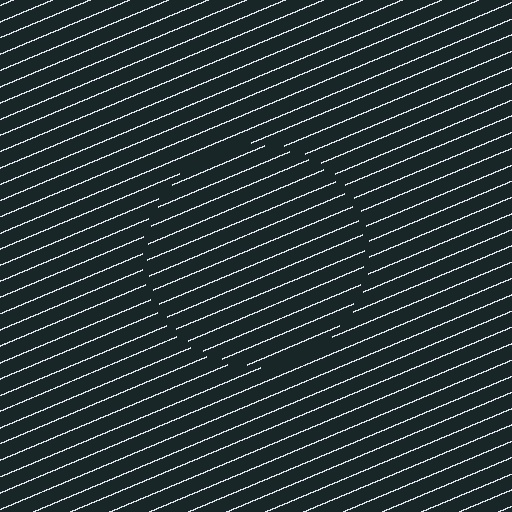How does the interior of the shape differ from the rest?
The interior of the shape contains the same grating, shifted by half a period — the contour is defined by the phase discontinuity where line-ends from the inner and outer gratings abut.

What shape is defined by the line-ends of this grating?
An illusory circle. The interior of the shape contains the same grating, shifted by half a period — the contour is defined by the phase discontinuity where line-ends from the inner and outer gratings abut.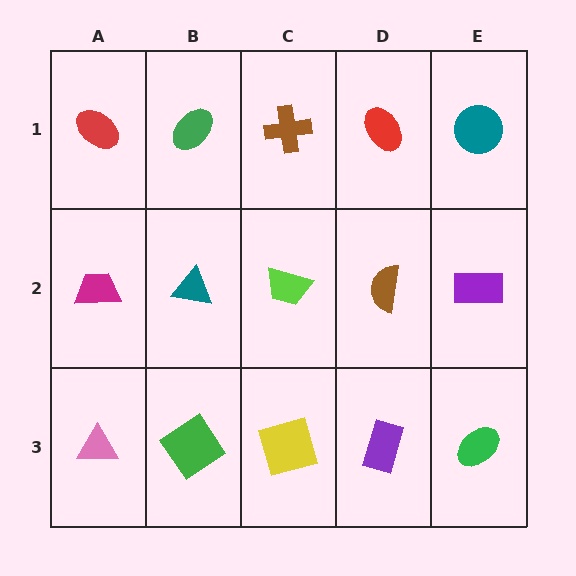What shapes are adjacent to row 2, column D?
A red ellipse (row 1, column D), a purple rectangle (row 3, column D), a lime trapezoid (row 2, column C), a purple rectangle (row 2, column E).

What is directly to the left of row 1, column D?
A brown cross.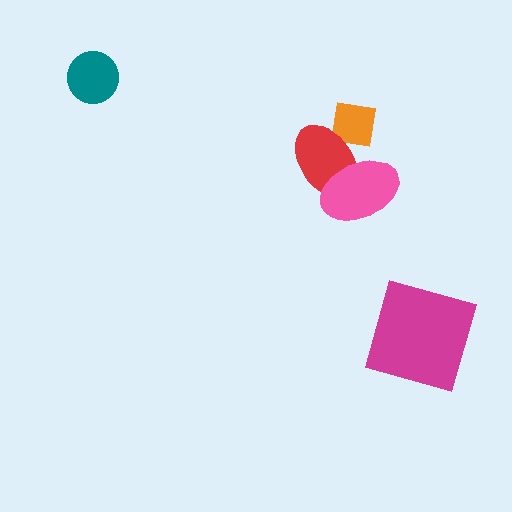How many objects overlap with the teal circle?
0 objects overlap with the teal circle.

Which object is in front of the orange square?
The red ellipse is in front of the orange square.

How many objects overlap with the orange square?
1 object overlaps with the orange square.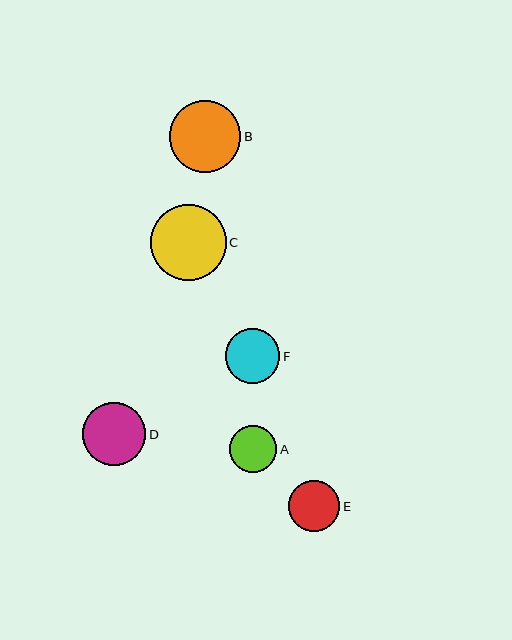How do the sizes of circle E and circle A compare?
Circle E and circle A are approximately the same size.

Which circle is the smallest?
Circle A is the smallest with a size of approximately 47 pixels.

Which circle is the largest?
Circle C is the largest with a size of approximately 76 pixels.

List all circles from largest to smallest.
From largest to smallest: C, B, D, F, E, A.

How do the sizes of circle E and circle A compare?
Circle E and circle A are approximately the same size.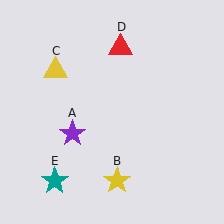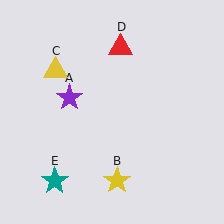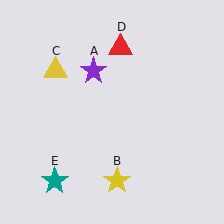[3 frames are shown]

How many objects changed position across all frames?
1 object changed position: purple star (object A).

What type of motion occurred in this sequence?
The purple star (object A) rotated clockwise around the center of the scene.